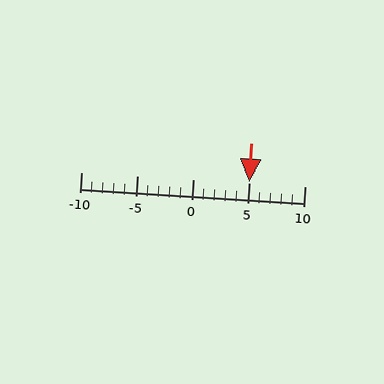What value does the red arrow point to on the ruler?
The red arrow points to approximately 5.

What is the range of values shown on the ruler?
The ruler shows values from -10 to 10.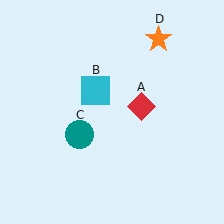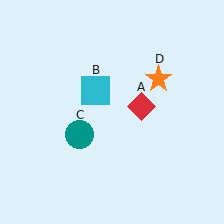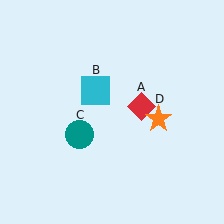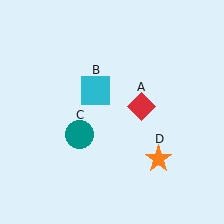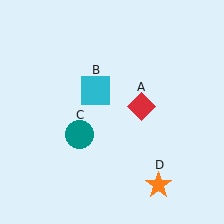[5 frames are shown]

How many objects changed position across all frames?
1 object changed position: orange star (object D).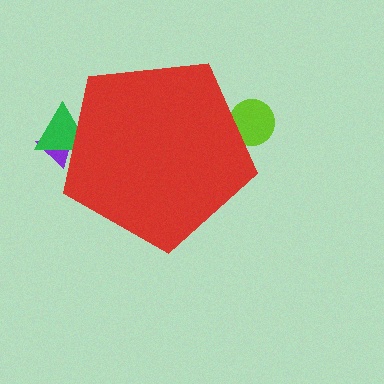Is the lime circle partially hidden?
Yes, the lime circle is partially hidden behind the red pentagon.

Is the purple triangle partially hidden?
Yes, the purple triangle is partially hidden behind the red pentagon.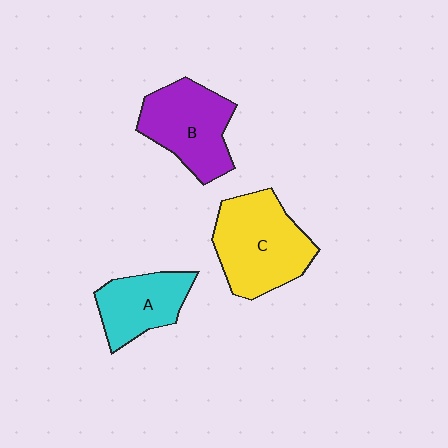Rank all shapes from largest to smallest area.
From largest to smallest: C (yellow), B (purple), A (cyan).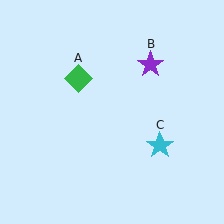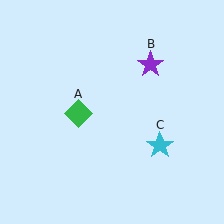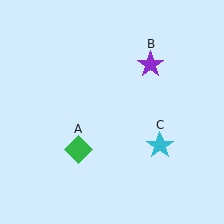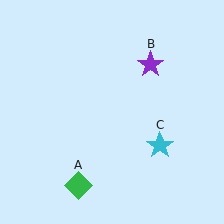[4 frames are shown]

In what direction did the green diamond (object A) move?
The green diamond (object A) moved down.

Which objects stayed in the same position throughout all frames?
Purple star (object B) and cyan star (object C) remained stationary.